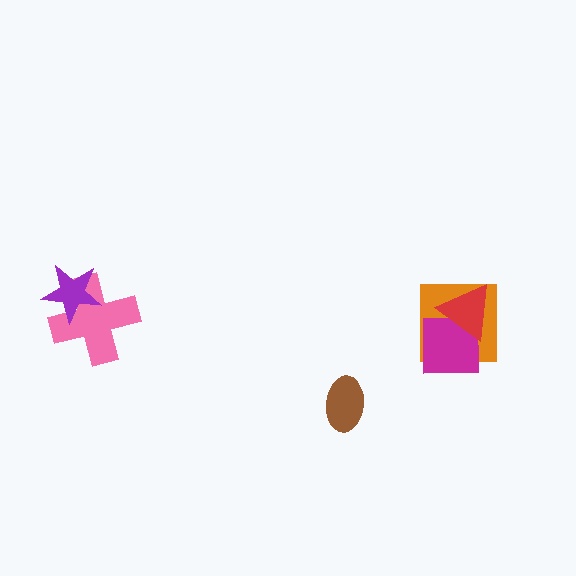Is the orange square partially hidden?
Yes, it is partially covered by another shape.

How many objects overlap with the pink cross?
1 object overlaps with the pink cross.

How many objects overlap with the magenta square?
2 objects overlap with the magenta square.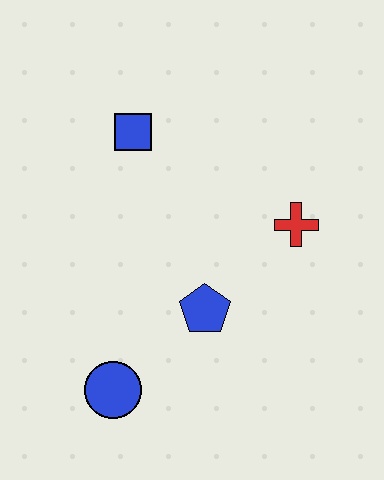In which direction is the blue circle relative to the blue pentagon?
The blue circle is to the left of the blue pentagon.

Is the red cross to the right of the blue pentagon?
Yes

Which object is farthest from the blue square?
The blue circle is farthest from the blue square.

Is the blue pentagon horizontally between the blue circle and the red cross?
Yes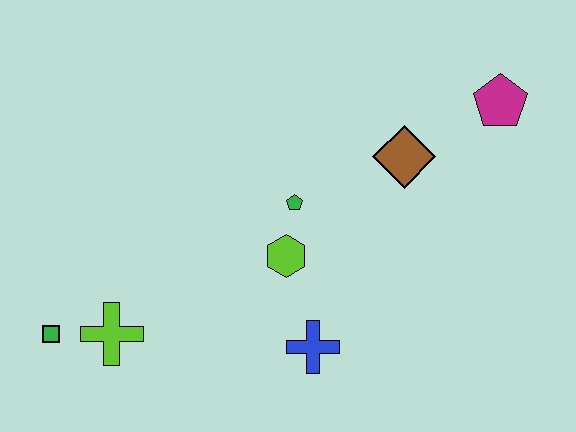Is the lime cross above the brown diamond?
No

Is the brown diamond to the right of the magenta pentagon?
No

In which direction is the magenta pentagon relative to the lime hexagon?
The magenta pentagon is to the right of the lime hexagon.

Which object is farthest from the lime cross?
The magenta pentagon is farthest from the lime cross.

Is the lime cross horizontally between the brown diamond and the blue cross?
No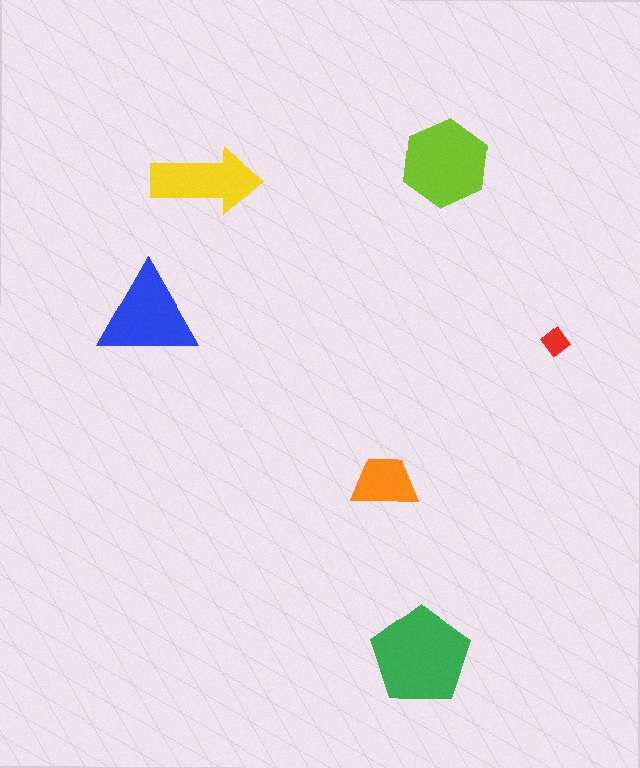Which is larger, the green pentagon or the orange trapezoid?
The green pentagon.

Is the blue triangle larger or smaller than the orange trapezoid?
Larger.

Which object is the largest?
The green pentagon.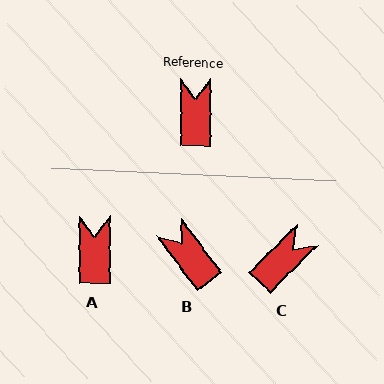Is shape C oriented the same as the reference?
No, it is off by about 45 degrees.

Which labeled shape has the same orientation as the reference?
A.